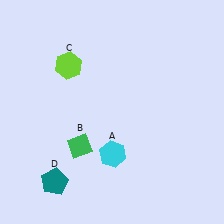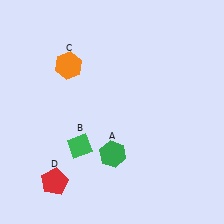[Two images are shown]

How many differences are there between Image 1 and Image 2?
There are 3 differences between the two images.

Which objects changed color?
A changed from cyan to green. C changed from lime to orange. D changed from teal to red.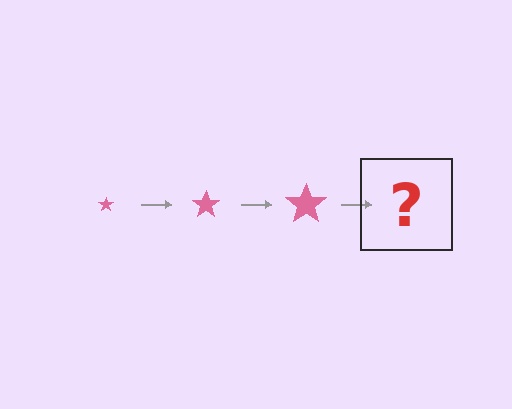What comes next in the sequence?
The next element should be a pink star, larger than the previous one.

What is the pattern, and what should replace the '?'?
The pattern is that the star gets progressively larger each step. The '?' should be a pink star, larger than the previous one.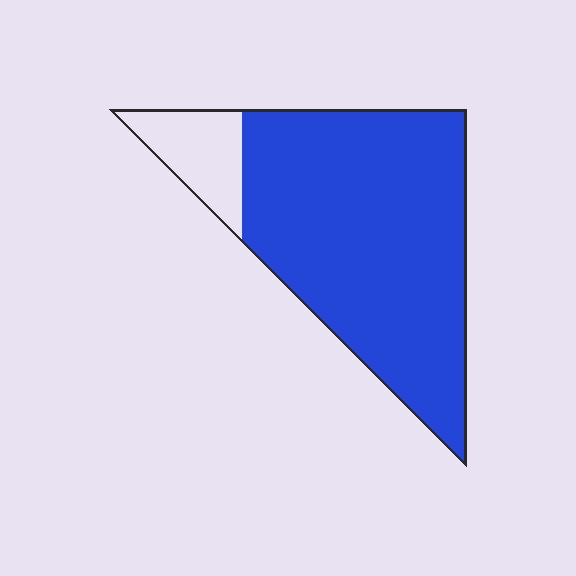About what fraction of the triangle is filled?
About seven eighths (7/8).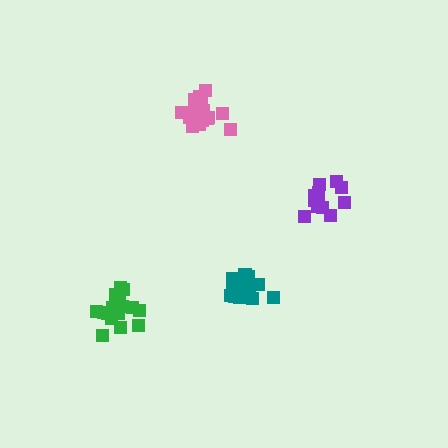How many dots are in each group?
Group 1: 19 dots, Group 2: 16 dots, Group 3: 13 dots, Group 4: 18 dots (66 total).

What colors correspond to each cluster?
The clusters are colored: green, teal, purple, pink.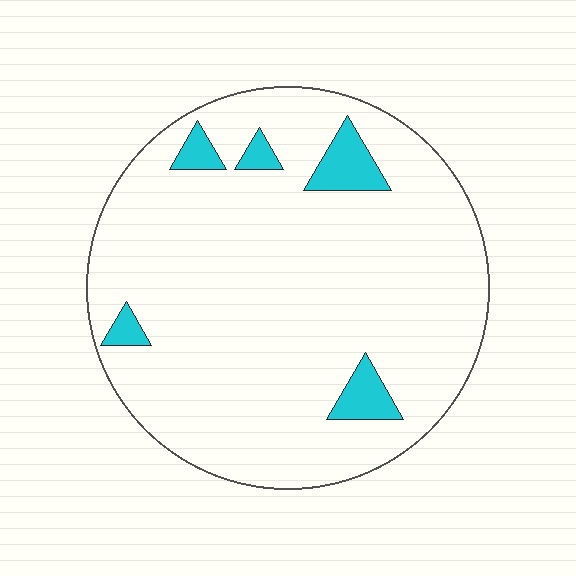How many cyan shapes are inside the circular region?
5.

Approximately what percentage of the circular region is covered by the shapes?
Approximately 10%.